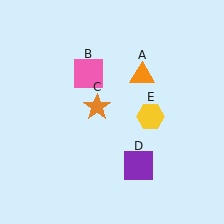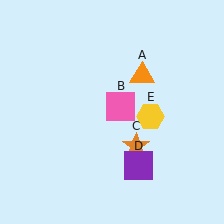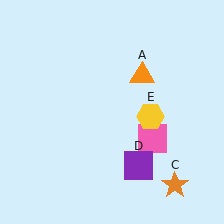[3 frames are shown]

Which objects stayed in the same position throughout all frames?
Orange triangle (object A) and purple square (object D) and yellow hexagon (object E) remained stationary.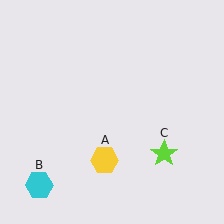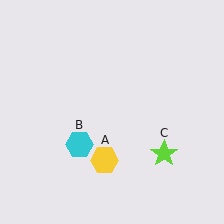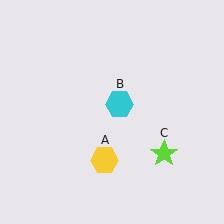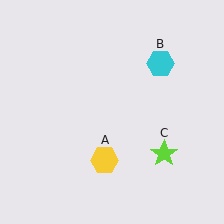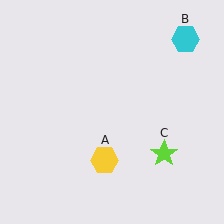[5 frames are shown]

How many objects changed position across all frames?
1 object changed position: cyan hexagon (object B).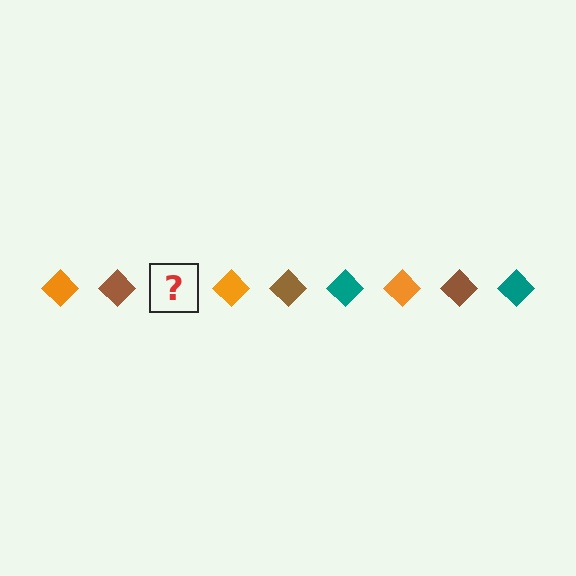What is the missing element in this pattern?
The missing element is a teal diamond.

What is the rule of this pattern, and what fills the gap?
The rule is that the pattern cycles through orange, brown, teal diamonds. The gap should be filled with a teal diamond.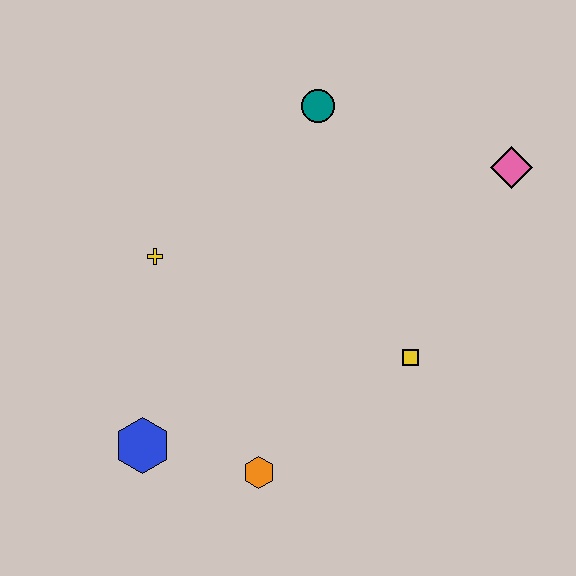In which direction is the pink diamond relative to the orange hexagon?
The pink diamond is above the orange hexagon.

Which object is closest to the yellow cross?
The blue hexagon is closest to the yellow cross.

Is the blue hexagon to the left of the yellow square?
Yes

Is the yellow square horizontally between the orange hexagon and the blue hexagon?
No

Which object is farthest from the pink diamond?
The blue hexagon is farthest from the pink diamond.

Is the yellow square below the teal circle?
Yes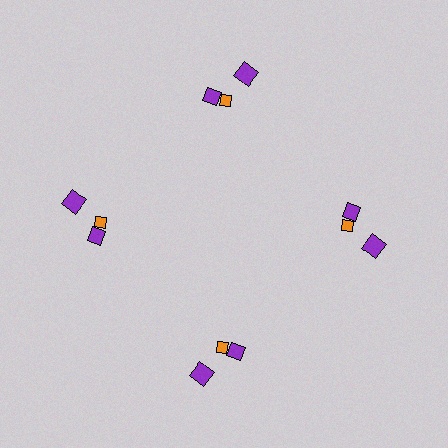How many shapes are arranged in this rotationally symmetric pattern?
There are 12 shapes, arranged in 4 groups of 3.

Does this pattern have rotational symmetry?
Yes, this pattern has 4-fold rotational symmetry. It looks the same after rotating 90 degrees around the center.